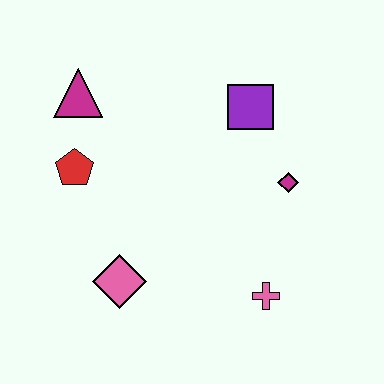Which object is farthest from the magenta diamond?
The magenta triangle is farthest from the magenta diamond.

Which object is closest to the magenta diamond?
The purple square is closest to the magenta diamond.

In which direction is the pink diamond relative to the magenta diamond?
The pink diamond is to the left of the magenta diamond.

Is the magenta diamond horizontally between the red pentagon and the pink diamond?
No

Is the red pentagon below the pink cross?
No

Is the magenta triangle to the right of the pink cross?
No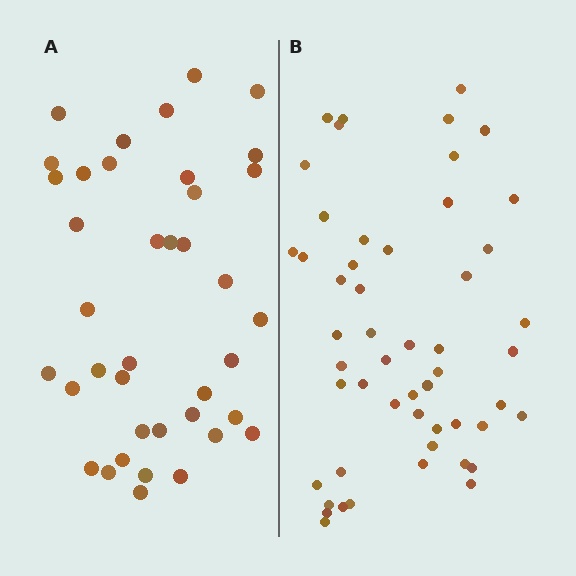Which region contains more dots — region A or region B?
Region B (the right region) has more dots.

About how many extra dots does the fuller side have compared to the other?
Region B has approximately 15 more dots than region A.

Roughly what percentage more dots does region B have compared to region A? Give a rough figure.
About 35% more.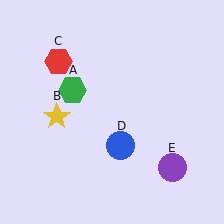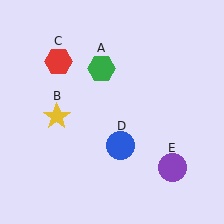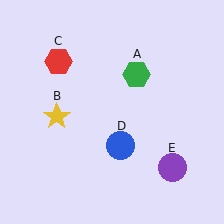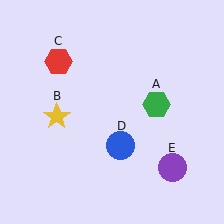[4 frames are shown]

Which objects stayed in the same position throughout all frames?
Yellow star (object B) and red hexagon (object C) and blue circle (object D) and purple circle (object E) remained stationary.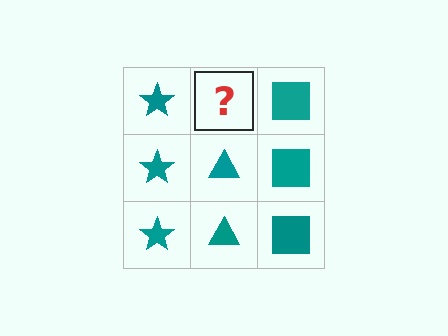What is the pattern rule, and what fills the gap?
The rule is that each column has a consistent shape. The gap should be filled with a teal triangle.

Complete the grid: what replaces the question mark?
The question mark should be replaced with a teal triangle.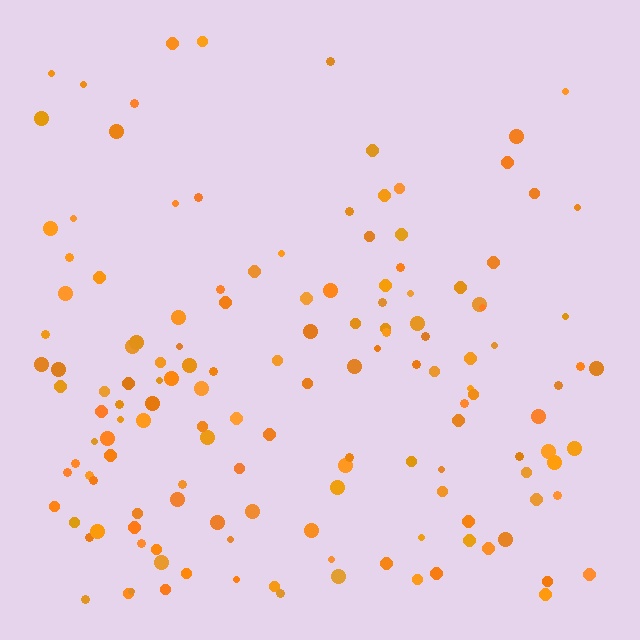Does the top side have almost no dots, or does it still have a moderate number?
Still a moderate number, just noticeably fewer than the bottom.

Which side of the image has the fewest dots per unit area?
The top.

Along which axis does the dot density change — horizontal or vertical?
Vertical.